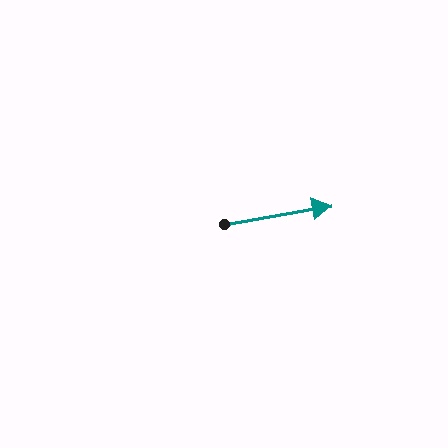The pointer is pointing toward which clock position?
Roughly 3 o'clock.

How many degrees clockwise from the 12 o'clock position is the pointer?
Approximately 80 degrees.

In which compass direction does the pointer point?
East.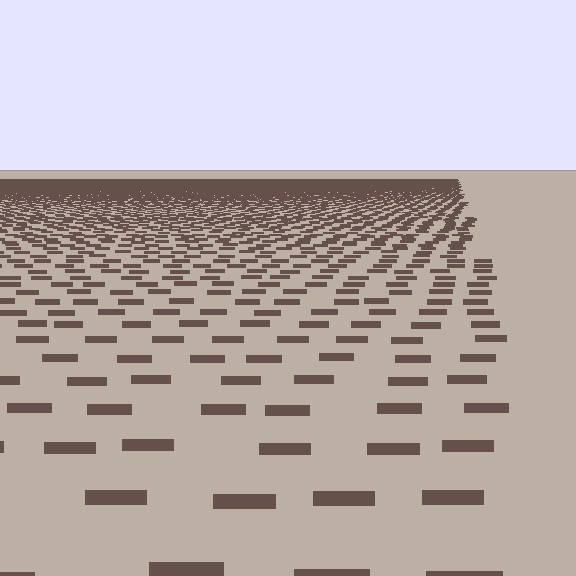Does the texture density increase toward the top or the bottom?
Density increases toward the top.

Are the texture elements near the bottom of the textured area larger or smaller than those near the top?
Larger. Near the bottom, elements are closer to the viewer and appear at a bigger on-screen size.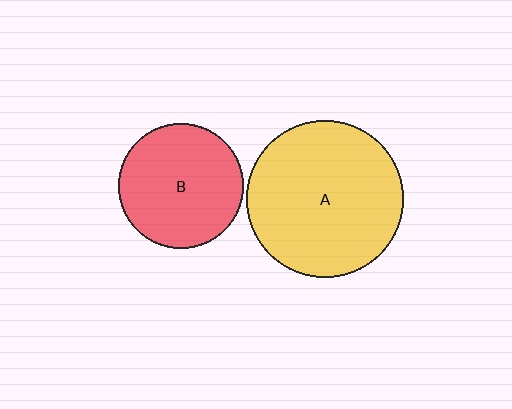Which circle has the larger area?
Circle A (yellow).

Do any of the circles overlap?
No, none of the circles overlap.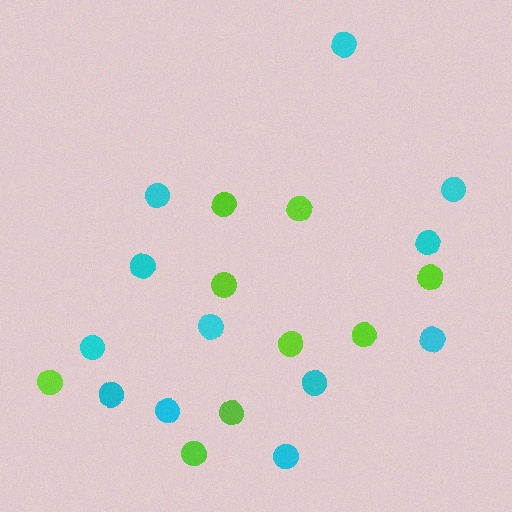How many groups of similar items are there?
There are 2 groups: one group of lime circles (9) and one group of cyan circles (12).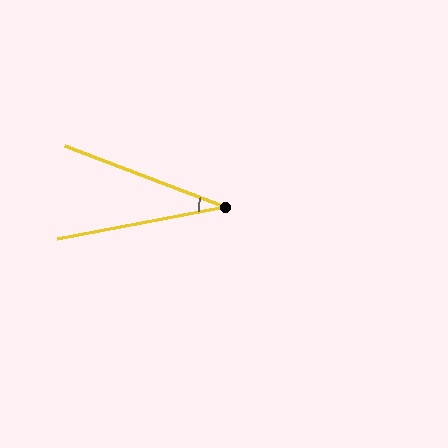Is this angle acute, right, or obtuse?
It is acute.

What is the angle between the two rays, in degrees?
Approximately 31 degrees.